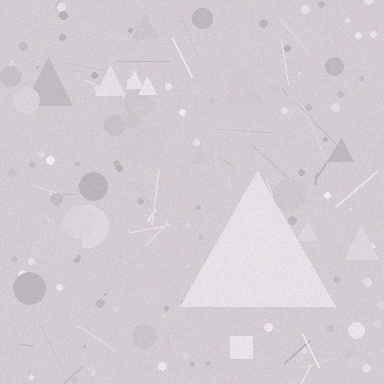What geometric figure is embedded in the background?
A triangle is embedded in the background.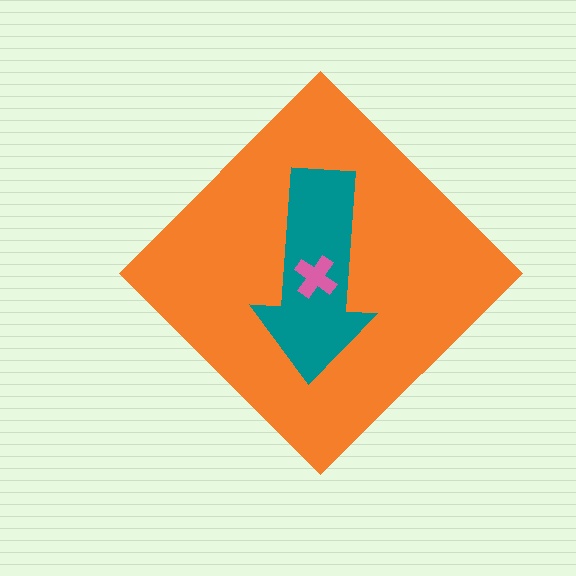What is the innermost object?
The pink cross.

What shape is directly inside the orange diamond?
The teal arrow.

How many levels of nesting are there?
3.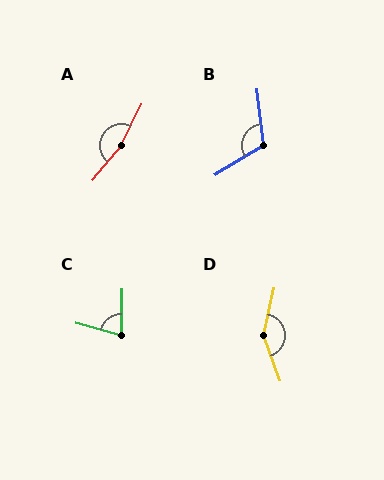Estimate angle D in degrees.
Approximately 148 degrees.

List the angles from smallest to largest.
C (75°), B (114°), D (148°), A (166°).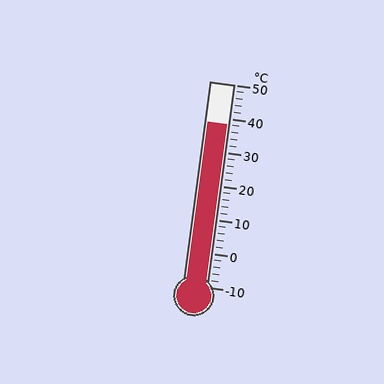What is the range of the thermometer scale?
The thermometer scale ranges from -10°C to 50°C.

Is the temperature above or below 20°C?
The temperature is above 20°C.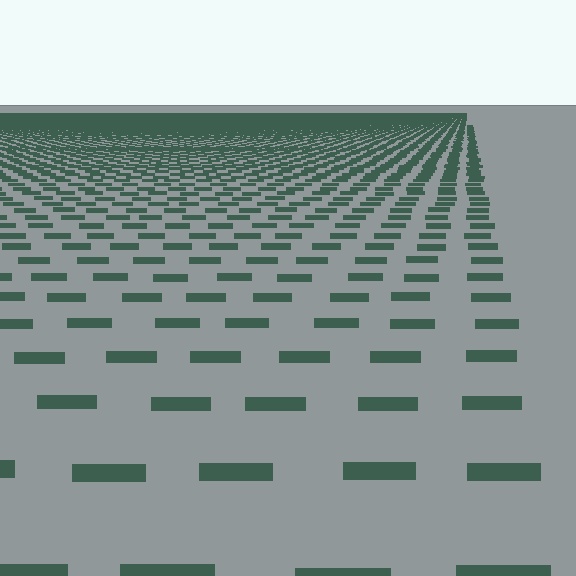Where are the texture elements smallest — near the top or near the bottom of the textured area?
Near the top.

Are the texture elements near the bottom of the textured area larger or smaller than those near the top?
Larger. Near the bottom, elements are closer to the viewer and appear at a bigger on-screen size.